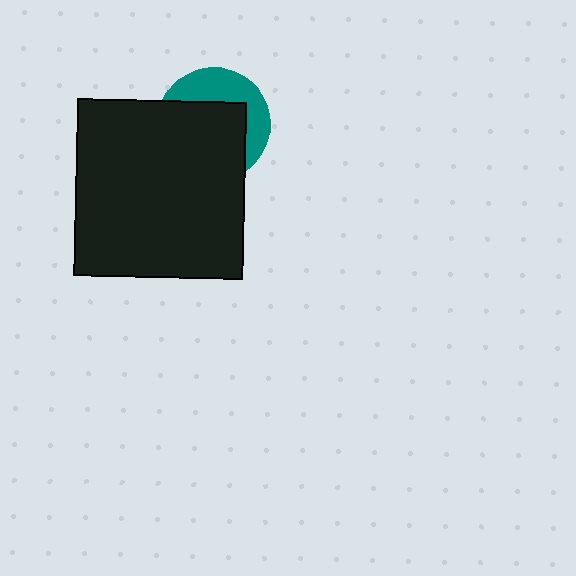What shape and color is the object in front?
The object in front is a black rectangle.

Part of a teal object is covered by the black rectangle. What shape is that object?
It is a circle.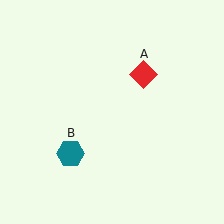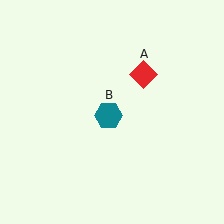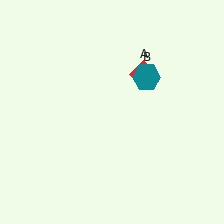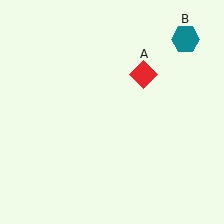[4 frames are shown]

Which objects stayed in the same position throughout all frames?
Red diamond (object A) remained stationary.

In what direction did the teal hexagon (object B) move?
The teal hexagon (object B) moved up and to the right.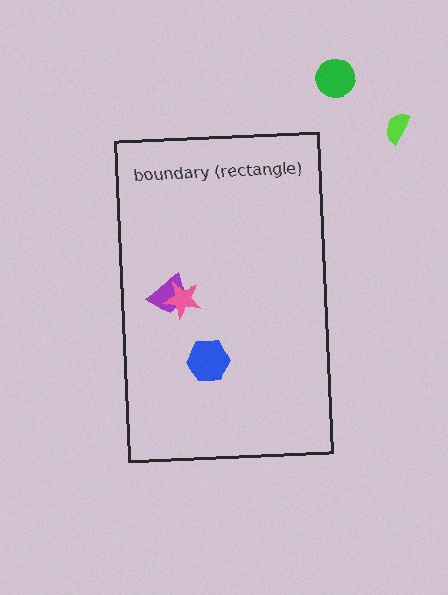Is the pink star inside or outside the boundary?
Inside.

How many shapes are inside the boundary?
3 inside, 2 outside.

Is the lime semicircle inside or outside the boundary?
Outside.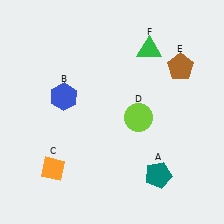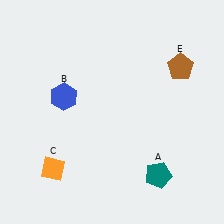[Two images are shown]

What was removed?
The lime circle (D), the green triangle (F) were removed in Image 2.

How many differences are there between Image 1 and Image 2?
There are 2 differences between the two images.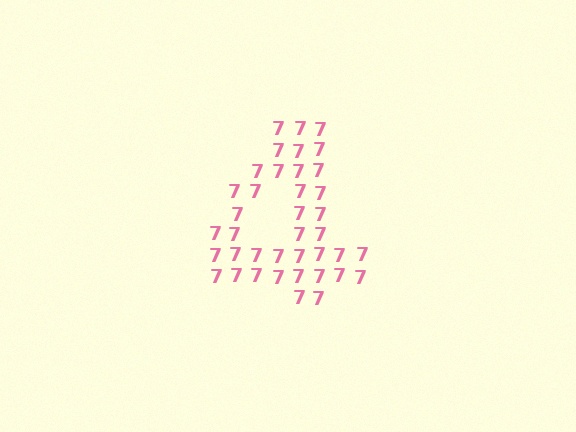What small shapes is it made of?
It is made of small digit 7's.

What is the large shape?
The large shape is the digit 4.